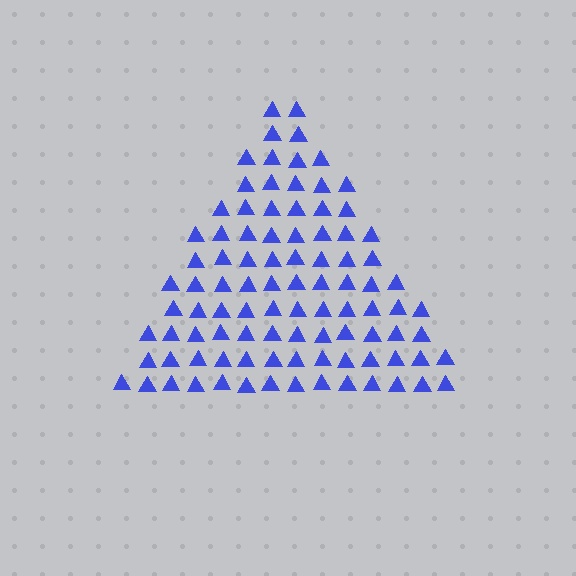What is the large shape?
The large shape is a triangle.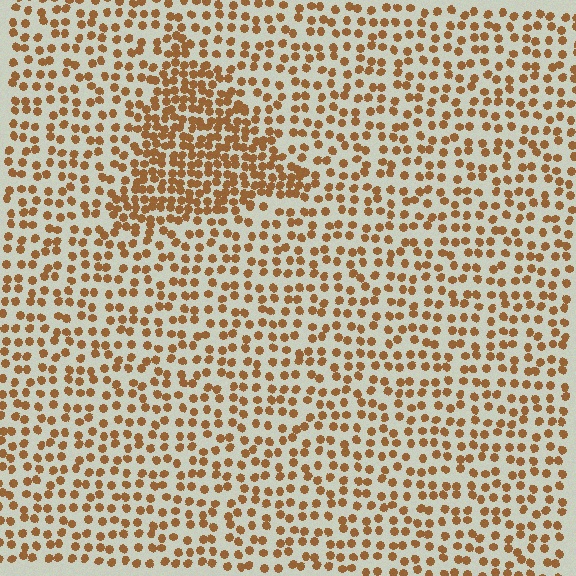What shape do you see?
I see a triangle.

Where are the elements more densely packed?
The elements are more densely packed inside the triangle boundary.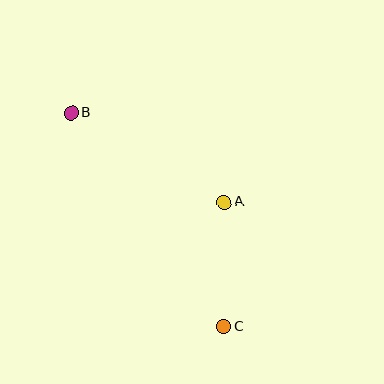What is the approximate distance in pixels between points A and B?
The distance between A and B is approximately 177 pixels.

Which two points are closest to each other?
Points A and C are closest to each other.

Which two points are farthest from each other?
Points B and C are farthest from each other.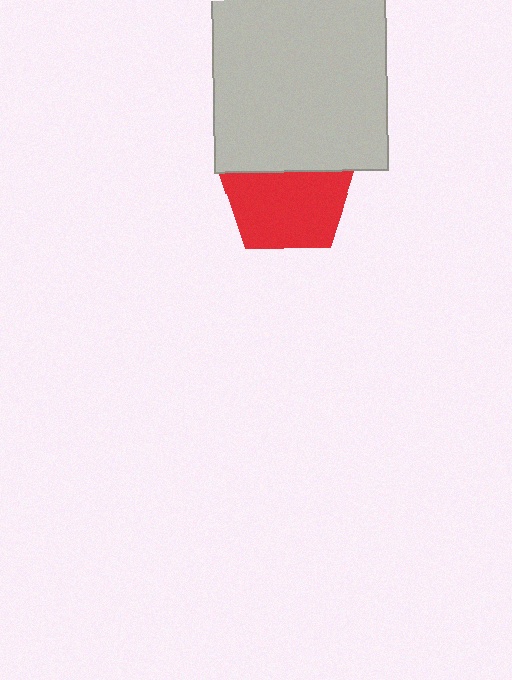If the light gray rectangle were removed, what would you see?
You would see the complete red pentagon.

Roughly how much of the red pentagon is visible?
Most of it is visible (roughly 66%).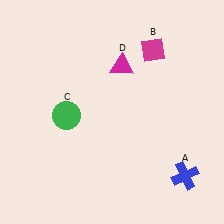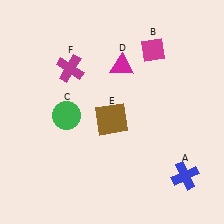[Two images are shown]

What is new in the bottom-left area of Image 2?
A brown square (E) was added in the bottom-left area of Image 2.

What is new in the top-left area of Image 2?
A magenta cross (F) was added in the top-left area of Image 2.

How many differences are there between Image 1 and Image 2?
There are 2 differences between the two images.